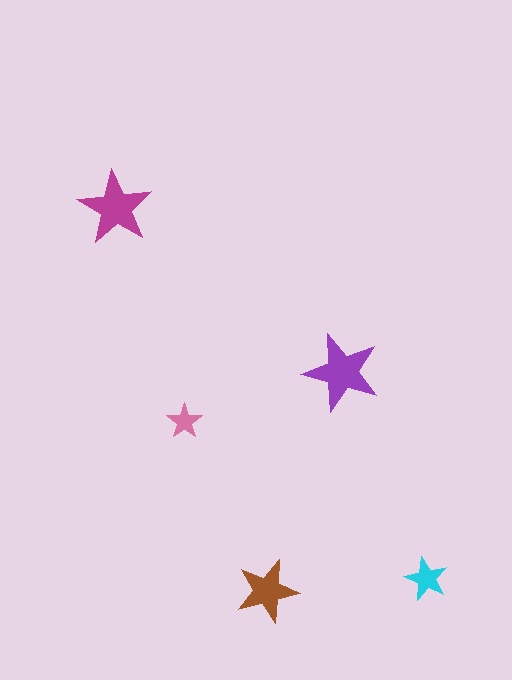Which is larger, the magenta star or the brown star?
The magenta one.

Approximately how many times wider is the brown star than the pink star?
About 2 times wider.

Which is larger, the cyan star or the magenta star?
The magenta one.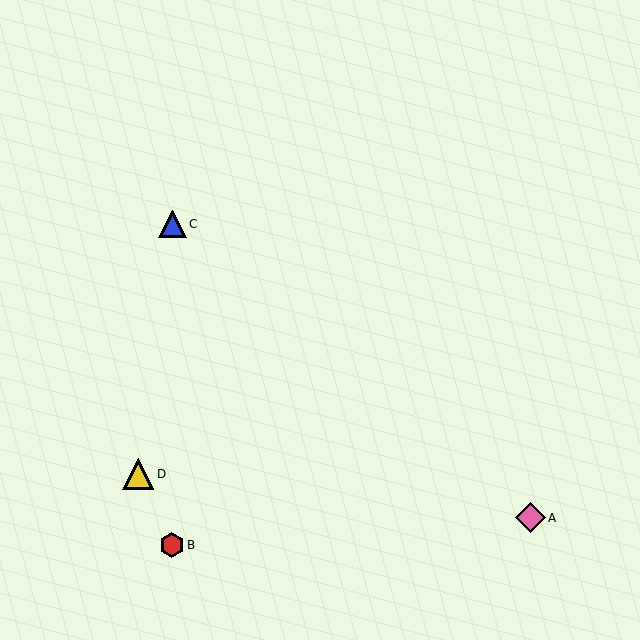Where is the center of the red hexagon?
The center of the red hexagon is at (172, 545).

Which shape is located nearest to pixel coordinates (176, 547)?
The red hexagon (labeled B) at (172, 545) is nearest to that location.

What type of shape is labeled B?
Shape B is a red hexagon.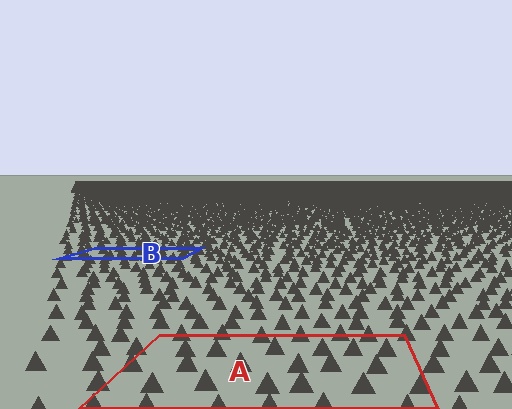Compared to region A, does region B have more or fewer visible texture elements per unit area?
Region B has more texture elements per unit area — they are packed more densely because it is farther away.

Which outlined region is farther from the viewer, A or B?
Region B is farther from the viewer — the texture elements inside it appear smaller and more densely packed.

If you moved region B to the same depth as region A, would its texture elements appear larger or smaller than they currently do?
They would appear larger. At a closer depth, the same texture elements are projected at a bigger on-screen size.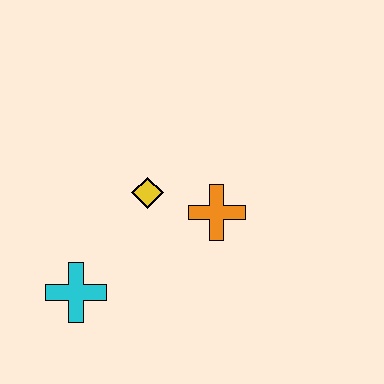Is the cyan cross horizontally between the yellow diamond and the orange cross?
No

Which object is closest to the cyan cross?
The yellow diamond is closest to the cyan cross.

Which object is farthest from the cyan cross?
The orange cross is farthest from the cyan cross.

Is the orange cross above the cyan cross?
Yes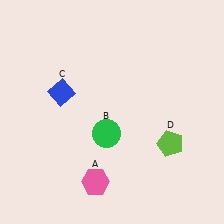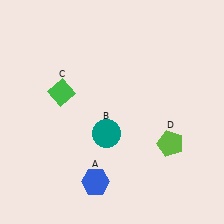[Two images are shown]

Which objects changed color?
A changed from pink to blue. B changed from green to teal. C changed from blue to green.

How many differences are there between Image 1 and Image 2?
There are 3 differences between the two images.